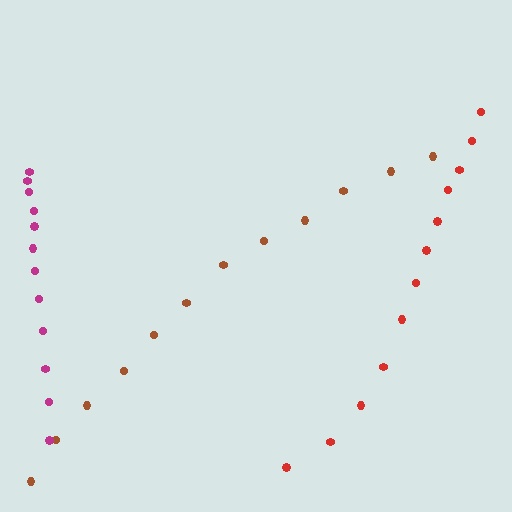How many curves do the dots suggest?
There are 3 distinct paths.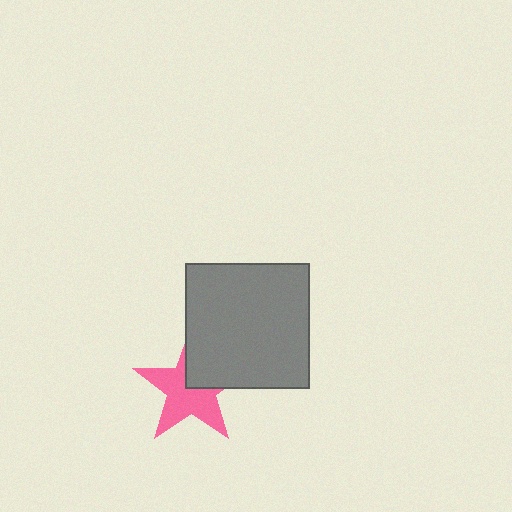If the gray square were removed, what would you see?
You would see the complete pink star.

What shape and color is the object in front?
The object in front is a gray square.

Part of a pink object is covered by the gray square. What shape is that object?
It is a star.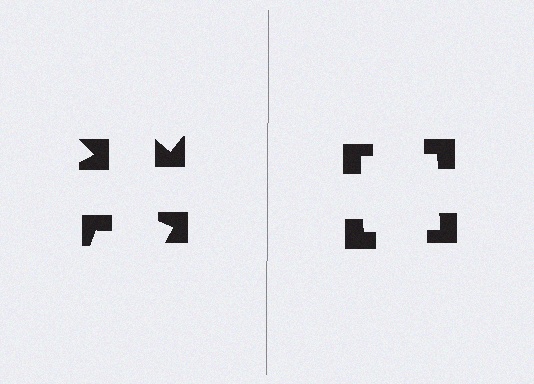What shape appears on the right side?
An illusory square.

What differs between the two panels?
The notched squares are positioned identically on both sides; only the wedge orientations differ. On the right they align to a square; on the left they are misaligned.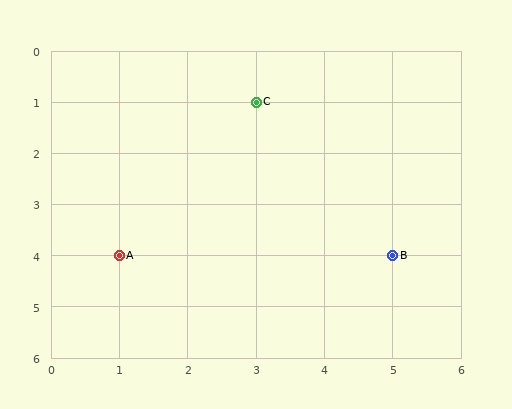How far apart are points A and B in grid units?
Points A and B are 4 columns apart.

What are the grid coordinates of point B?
Point B is at grid coordinates (5, 4).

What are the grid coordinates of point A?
Point A is at grid coordinates (1, 4).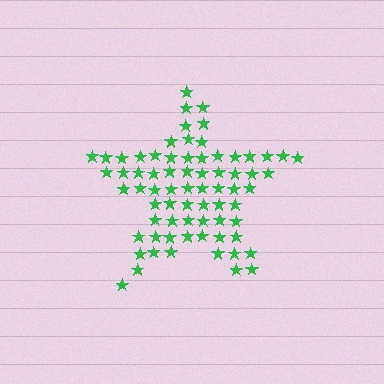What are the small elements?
The small elements are stars.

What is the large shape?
The large shape is a star.